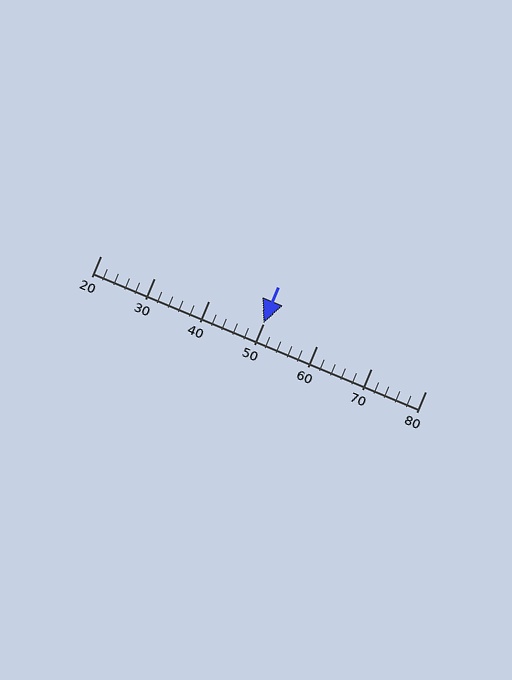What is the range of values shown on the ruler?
The ruler shows values from 20 to 80.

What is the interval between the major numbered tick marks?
The major tick marks are spaced 10 units apart.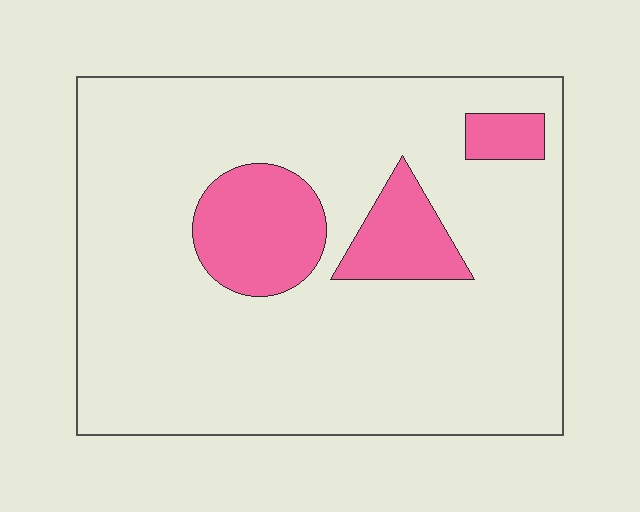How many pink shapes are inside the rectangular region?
3.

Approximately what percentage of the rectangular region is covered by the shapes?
Approximately 15%.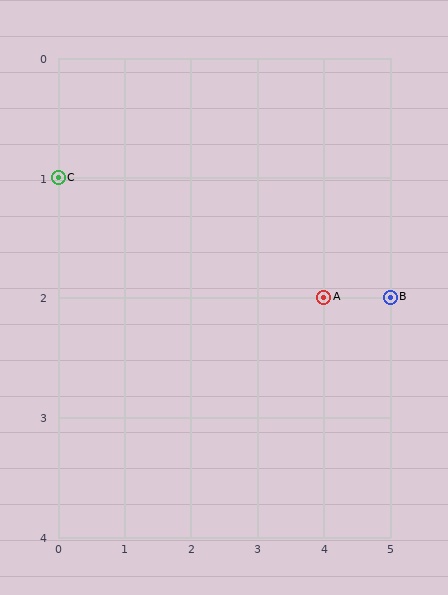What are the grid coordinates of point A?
Point A is at grid coordinates (4, 2).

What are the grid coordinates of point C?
Point C is at grid coordinates (0, 1).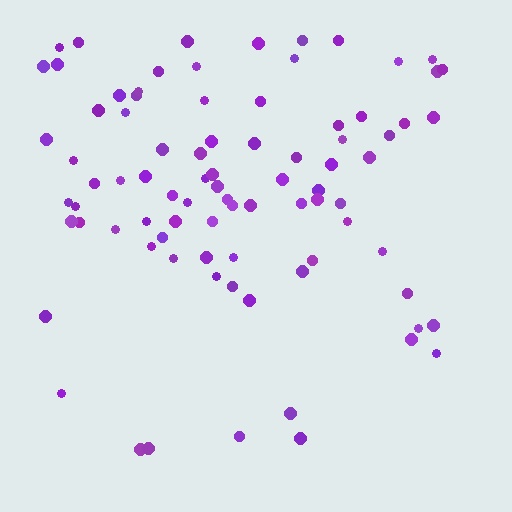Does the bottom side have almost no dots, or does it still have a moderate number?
Still a moderate number, just noticeably fewer than the top.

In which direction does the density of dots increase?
From bottom to top, with the top side densest.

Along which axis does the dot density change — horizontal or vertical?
Vertical.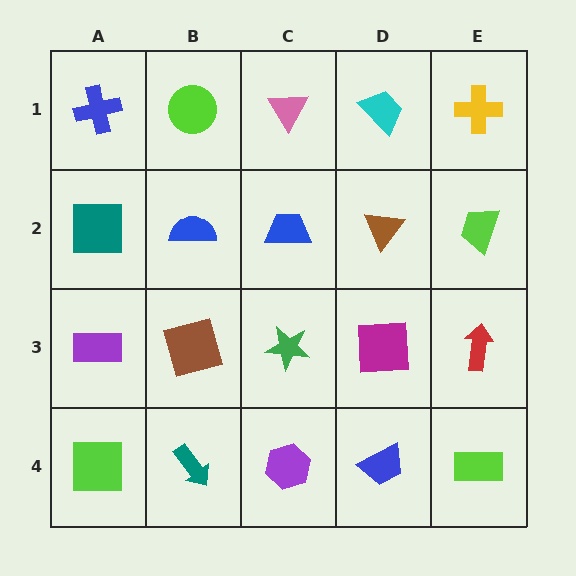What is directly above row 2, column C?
A pink triangle.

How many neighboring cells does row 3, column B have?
4.